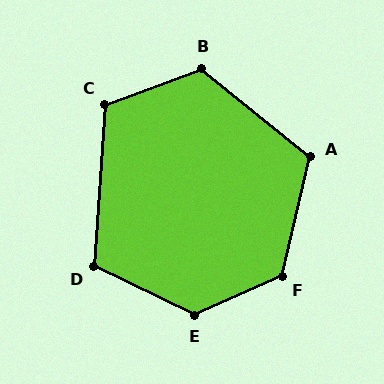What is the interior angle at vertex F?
Approximately 127 degrees (obtuse).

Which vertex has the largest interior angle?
E, at approximately 130 degrees.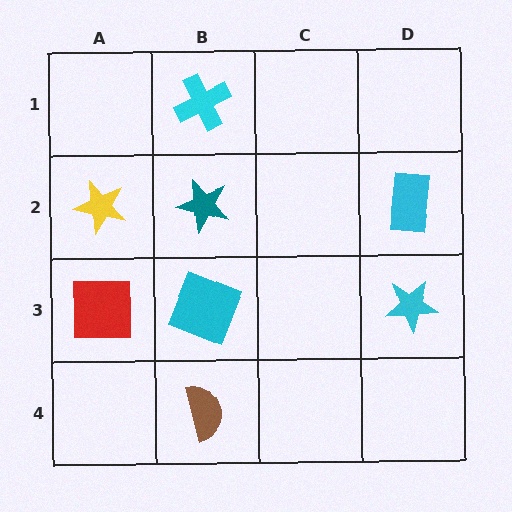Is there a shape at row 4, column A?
No, that cell is empty.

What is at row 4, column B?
A brown semicircle.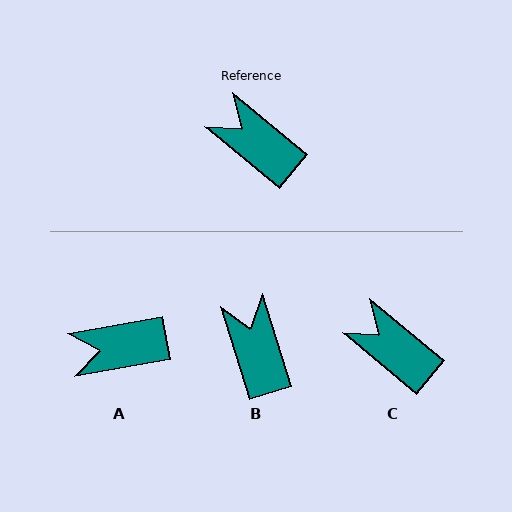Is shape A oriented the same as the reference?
No, it is off by about 50 degrees.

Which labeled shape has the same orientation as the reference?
C.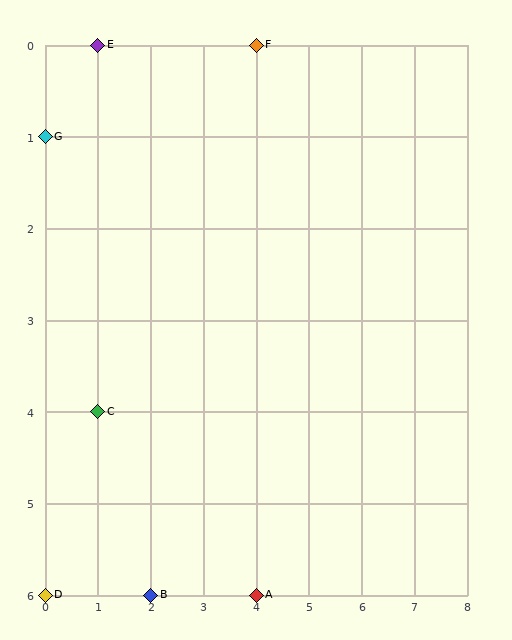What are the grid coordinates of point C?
Point C is at grid coordinates (1, 4).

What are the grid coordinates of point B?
Point B is at grid coordinates (2, 6).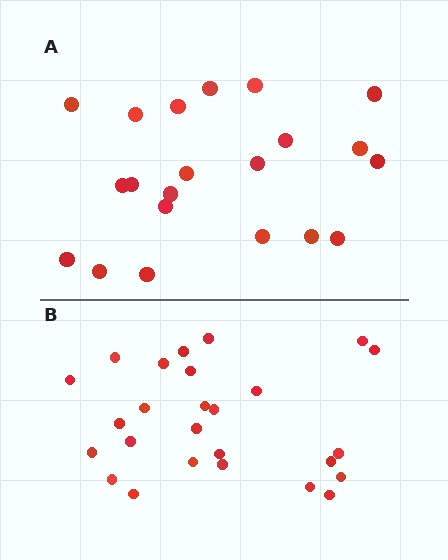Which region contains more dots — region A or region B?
Region B (the bottom region) has more dots.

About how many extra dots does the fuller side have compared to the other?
Region B has about 5 more dots than region A.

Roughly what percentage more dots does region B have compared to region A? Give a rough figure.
About 25% more.